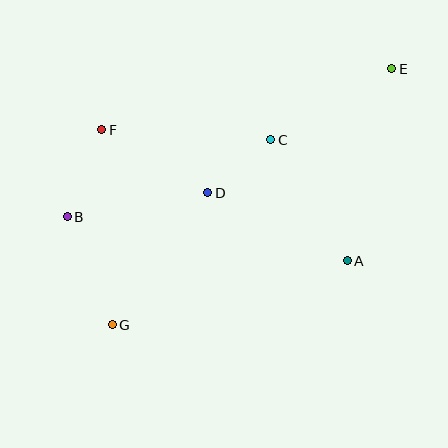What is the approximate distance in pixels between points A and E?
The distance between A and E is approximately 197 pixels.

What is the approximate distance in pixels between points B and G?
The distance between B and G is approximately 117 pixels.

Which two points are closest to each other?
Points C and D are closest to each other.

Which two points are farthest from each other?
Points E and G are farthest from each other.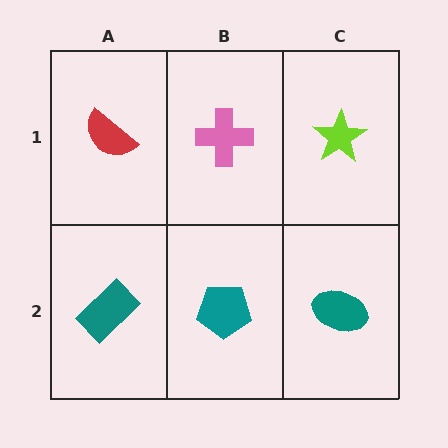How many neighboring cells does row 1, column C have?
2.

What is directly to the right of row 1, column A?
A pink cross.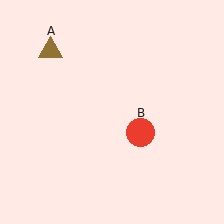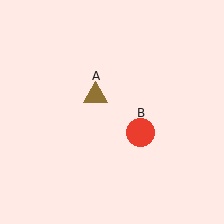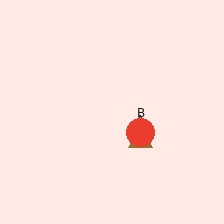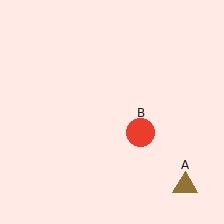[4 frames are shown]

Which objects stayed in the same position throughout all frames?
Red circle (object B) remained stationary.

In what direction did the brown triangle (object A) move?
The brown triangle (object A) moved down and to the right.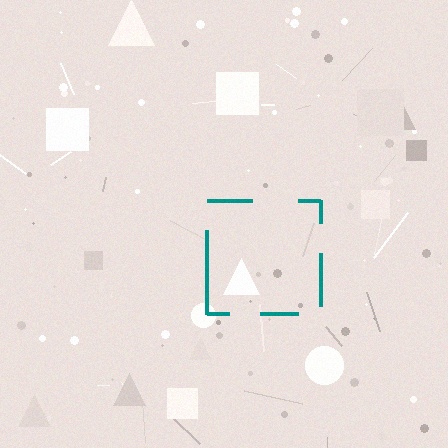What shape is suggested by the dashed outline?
The dashed outline suggests a square.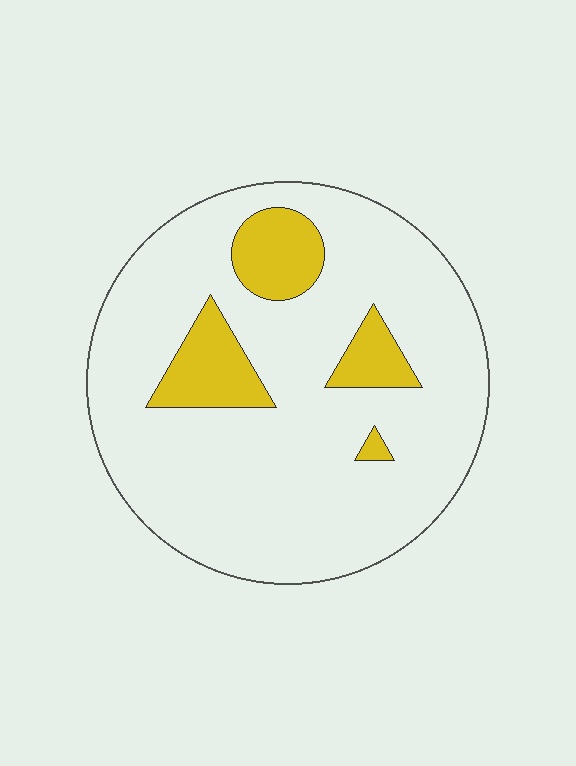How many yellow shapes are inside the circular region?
4.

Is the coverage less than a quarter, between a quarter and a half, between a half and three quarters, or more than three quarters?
Less than a quarter.